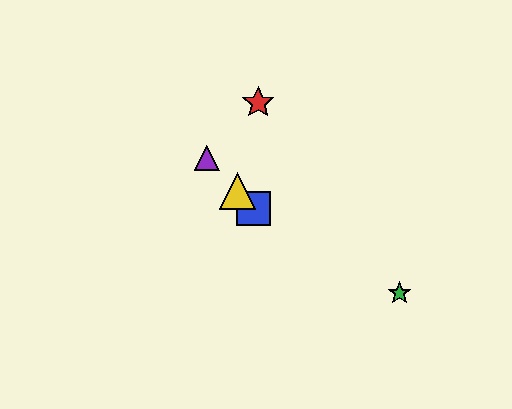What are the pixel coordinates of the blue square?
The blue square is at (254, 209).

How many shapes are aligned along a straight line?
3 shapes (the blue square, the yellow triangle, the purple triangle) are aligned along a straight line.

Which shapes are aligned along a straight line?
The blue square, the yellow triangle, the purple triangle are aligned along a straight line.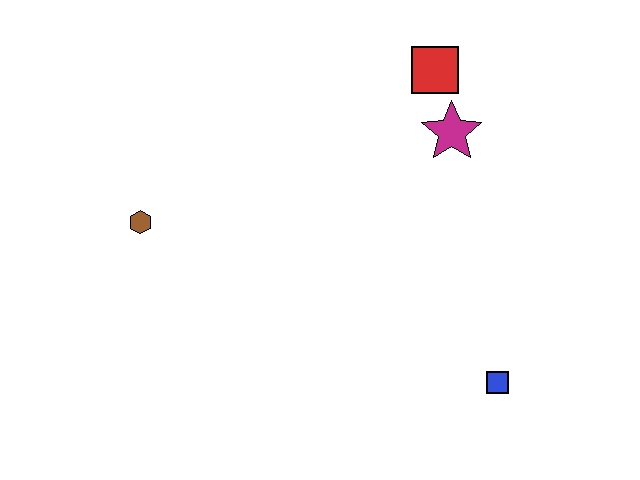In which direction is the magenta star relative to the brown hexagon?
The magenta star is to the right of the brown hexagon.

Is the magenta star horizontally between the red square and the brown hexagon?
No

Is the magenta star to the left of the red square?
No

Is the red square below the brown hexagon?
No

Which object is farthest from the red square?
The brown hexagon is farthest from the red square.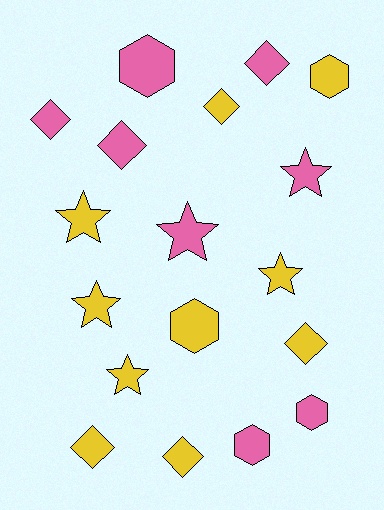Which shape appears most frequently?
Diamond, with 7 objects.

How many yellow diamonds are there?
There are 4 yellow diamonds.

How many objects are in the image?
There are 18 objects.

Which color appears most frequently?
Yellow, with 10 objects.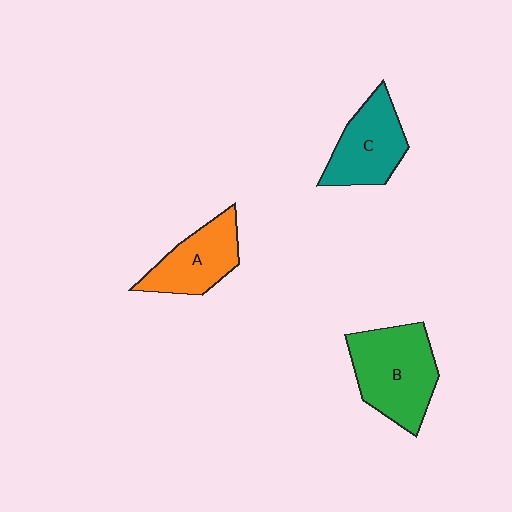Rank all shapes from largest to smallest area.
From largest to smallest: B (green), C (teal), A (orange).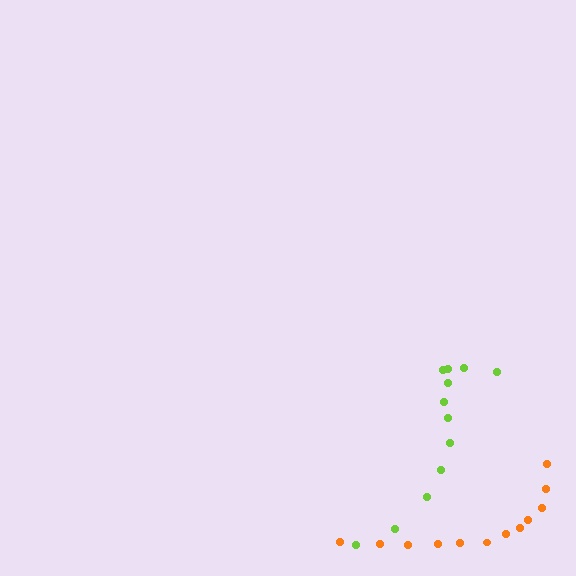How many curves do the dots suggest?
There are 2 distinct paths.